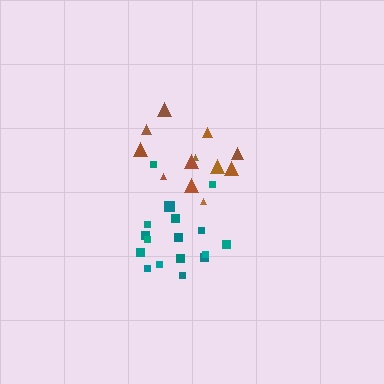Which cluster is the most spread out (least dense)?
Teal.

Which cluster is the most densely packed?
Brown.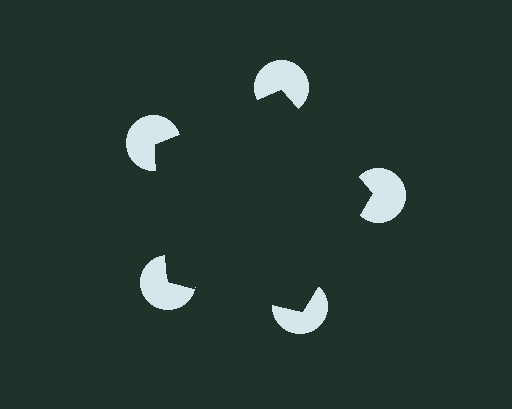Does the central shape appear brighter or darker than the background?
It typically appears slightly darker than the background, even though no actual brightness change is drawn.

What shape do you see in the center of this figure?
An illusory pentagon — its edges are inferred from the aligned wedge cuts in the pac-man discs, not physically drawn.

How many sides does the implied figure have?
5 sides.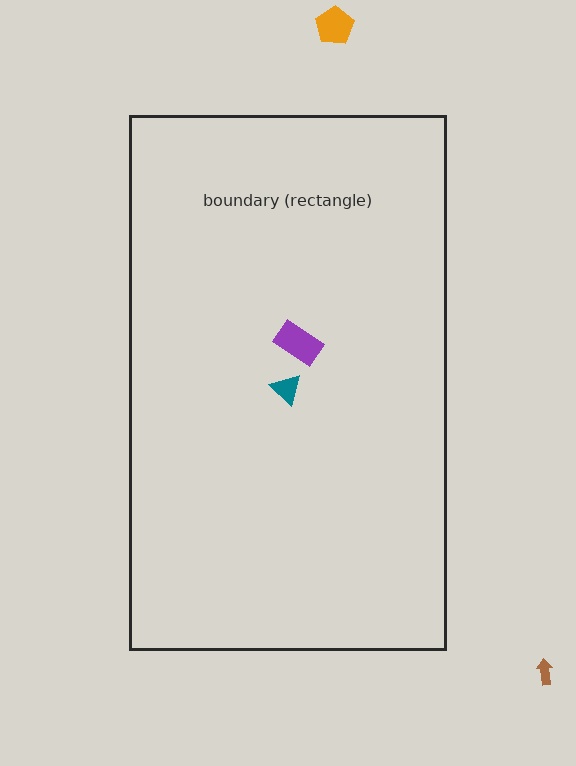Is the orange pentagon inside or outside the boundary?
Outside.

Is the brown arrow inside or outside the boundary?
Outside.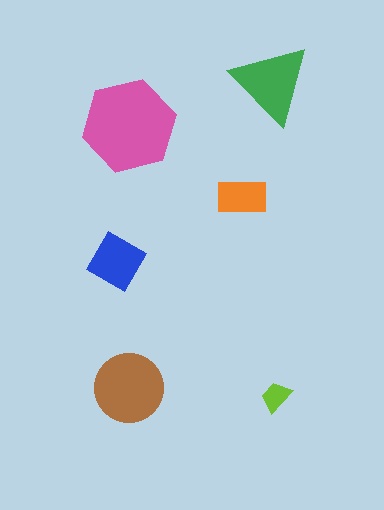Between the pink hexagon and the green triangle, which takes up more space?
The pink hexagon.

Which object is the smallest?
The lime trapezoid.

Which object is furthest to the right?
The lime trapezoid is rightmost.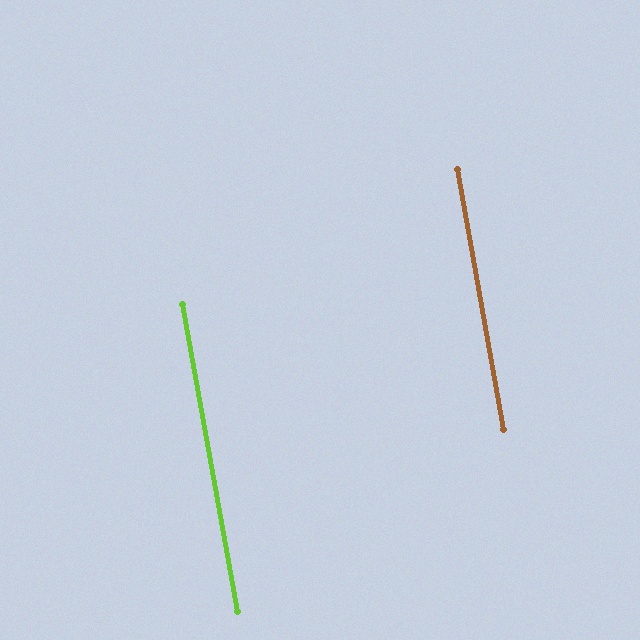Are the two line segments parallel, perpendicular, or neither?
Parallel — their directions differ by only 0.1°.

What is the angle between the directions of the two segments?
Approximately 0 degrees.